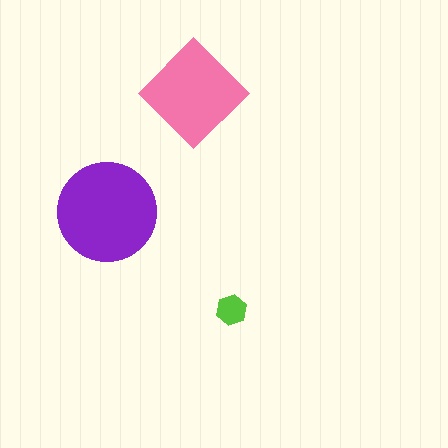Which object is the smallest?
The lime hexagon.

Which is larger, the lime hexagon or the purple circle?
The purple circle.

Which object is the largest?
The purple circle.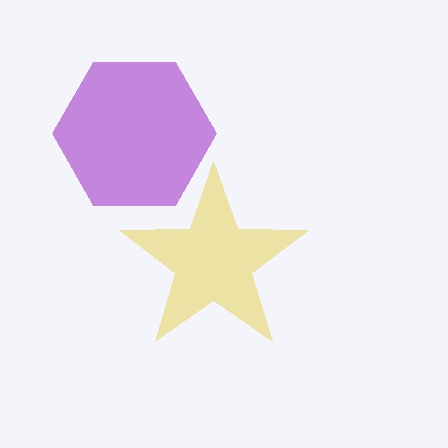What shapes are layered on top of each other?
The layered shapes are: a purple hexagon, a yellow star.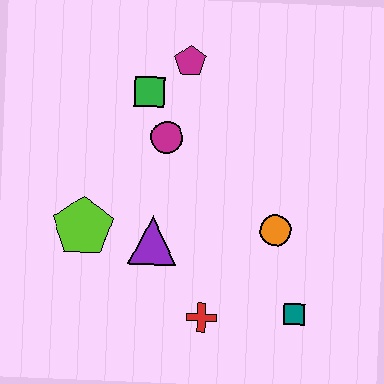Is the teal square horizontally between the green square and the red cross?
No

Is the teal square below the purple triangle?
Yes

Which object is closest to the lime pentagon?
The purple triangle is closest to the lime pentagon.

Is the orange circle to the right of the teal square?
No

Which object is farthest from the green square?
The teal square is farthest from the green square.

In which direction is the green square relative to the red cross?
The green square is above the red cross.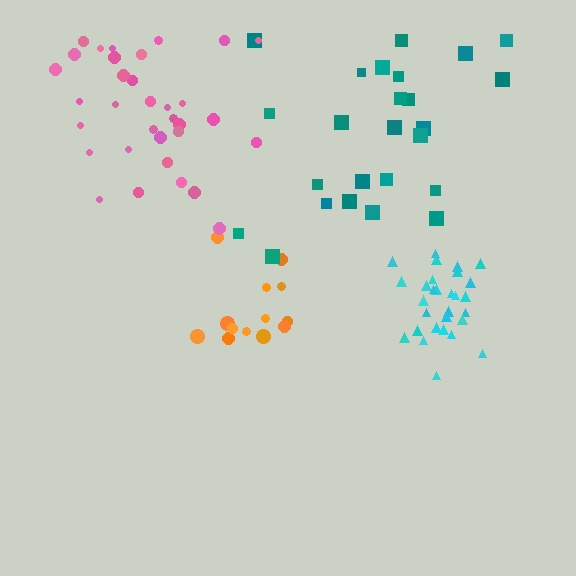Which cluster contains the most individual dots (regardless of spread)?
Pink (34).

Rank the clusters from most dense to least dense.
cyan, pink, orange, teal.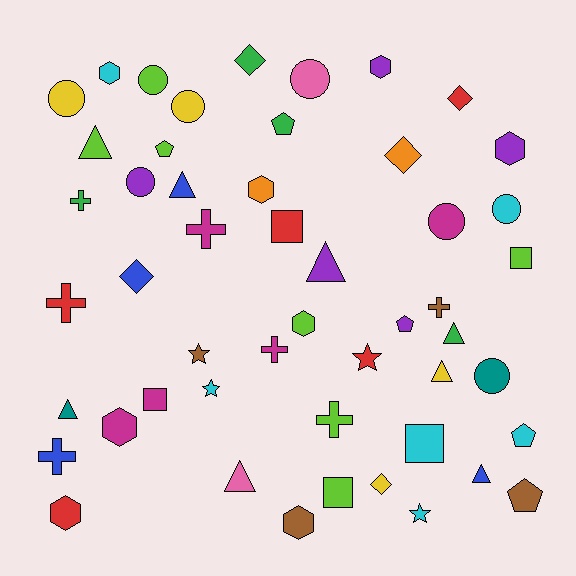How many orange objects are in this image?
There are 2 orange objects.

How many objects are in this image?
There are 50 objects.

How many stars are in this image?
There are 4 stars.